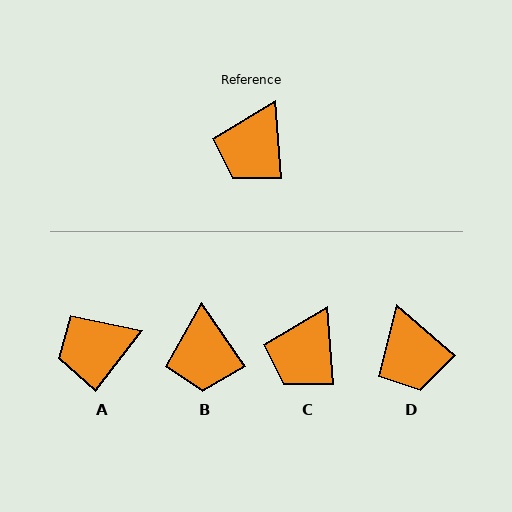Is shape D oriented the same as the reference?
No, it is off by about 45 degrees.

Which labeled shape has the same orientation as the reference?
C.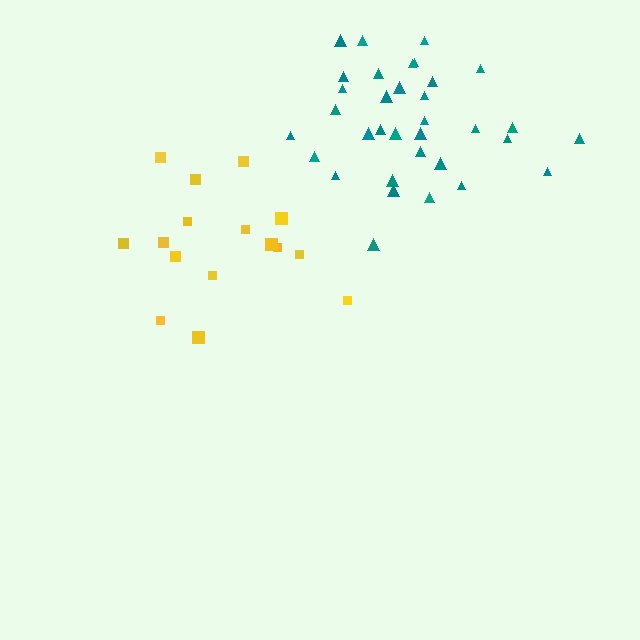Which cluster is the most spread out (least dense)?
Yellow.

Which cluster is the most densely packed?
Teal.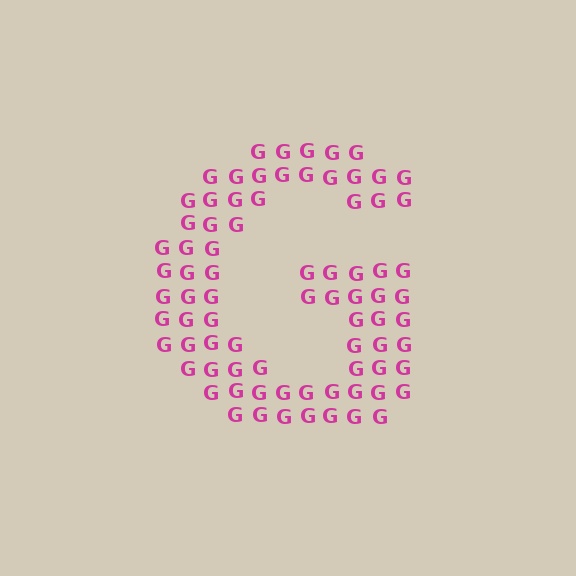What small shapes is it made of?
It is made of small letter G's.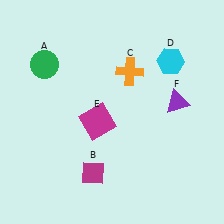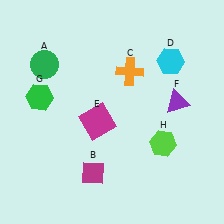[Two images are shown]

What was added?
A green hexagon (G), a lime hexagon (H) were added in Image 2.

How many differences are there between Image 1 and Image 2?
There are 2 differences between the two images.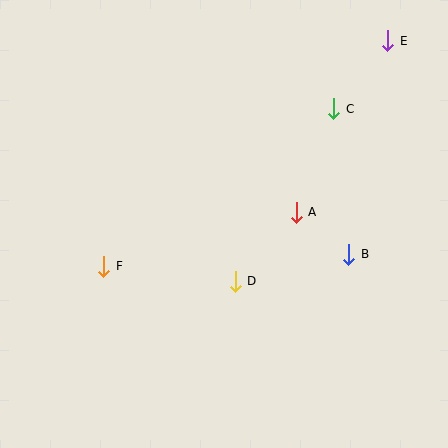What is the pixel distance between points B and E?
The distance between B and E is 217 pixels.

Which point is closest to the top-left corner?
Point F is closest to the top-left corner.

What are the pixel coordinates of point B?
Point B is at (349, 254).